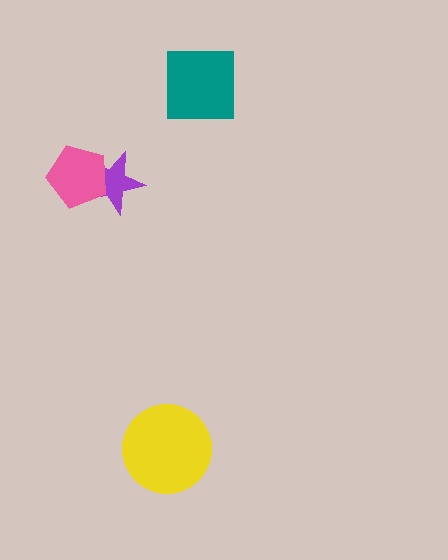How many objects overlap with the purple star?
1 object overlaps with the purple star.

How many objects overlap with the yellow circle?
0 objects overlap with the yellow circle.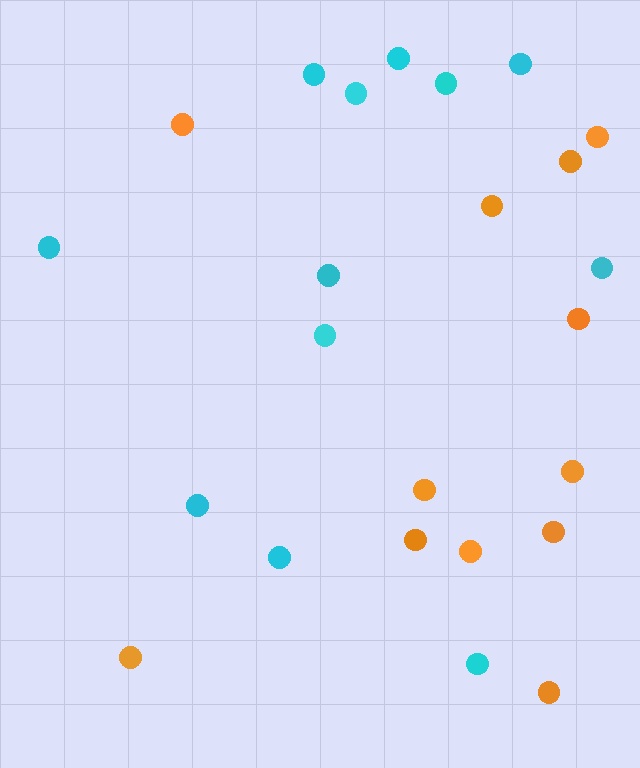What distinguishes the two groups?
There are 2 groups: one group of cyan circles (12) and one group of orange circles (12).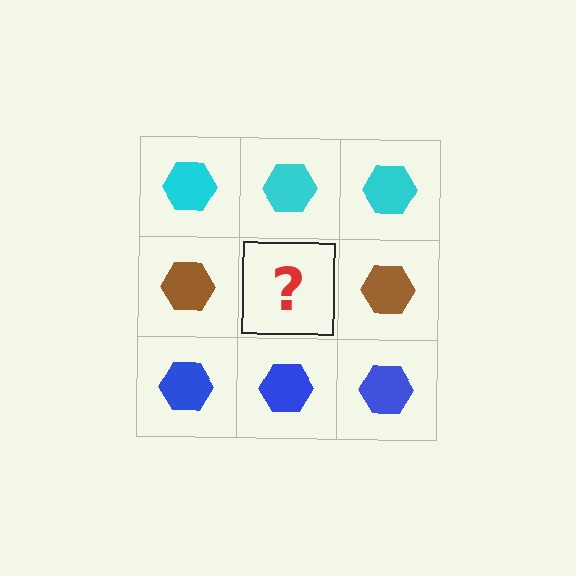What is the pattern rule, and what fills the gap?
The rule is that each row has a consistent color. The gap should be filled with a brown hexagon.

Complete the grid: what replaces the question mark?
The question mark should be replaced with a brown hexagon.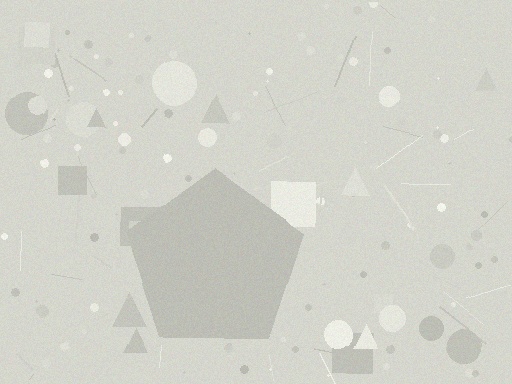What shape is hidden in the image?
A pentagon is hidden in the image.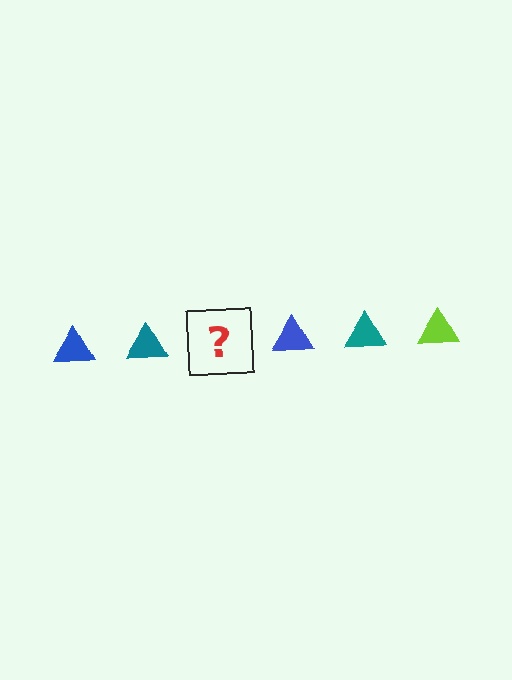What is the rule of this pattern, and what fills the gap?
The rule is that the pattern cycles through blue, teal, lime triangles. The gap should be filled with a lime triangle.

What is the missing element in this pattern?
The missing element is a lime triangle.